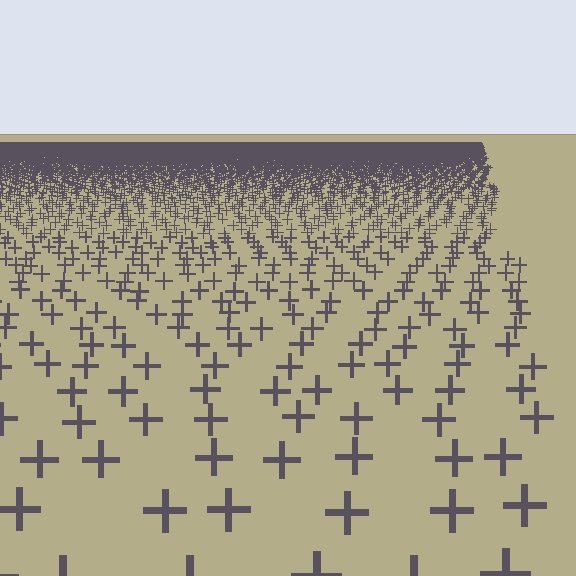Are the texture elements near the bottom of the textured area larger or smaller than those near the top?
Larger. Near the bottom, elements are closer to the viewer and appear at a bigger on-screen size.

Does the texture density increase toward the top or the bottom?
Density increases toward the top.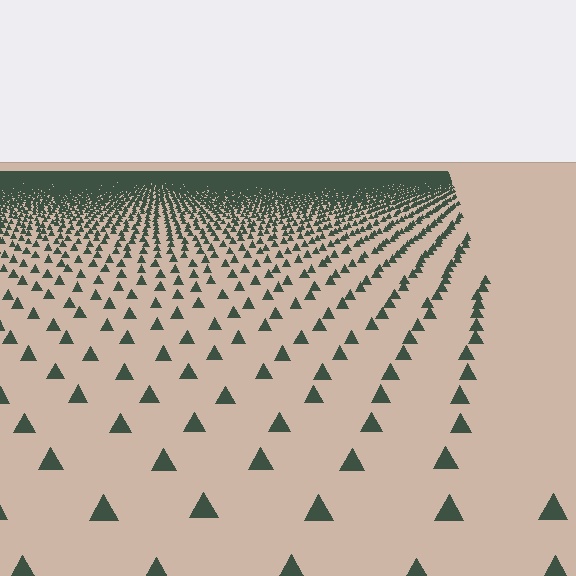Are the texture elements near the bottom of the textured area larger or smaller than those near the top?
Larger. Near the bottom, elements are closer to the viewer and appear at a bigger on-screen size.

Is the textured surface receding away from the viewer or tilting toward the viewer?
The surface is receding away from the viewer. Texture elements get smaller and denser toward the top.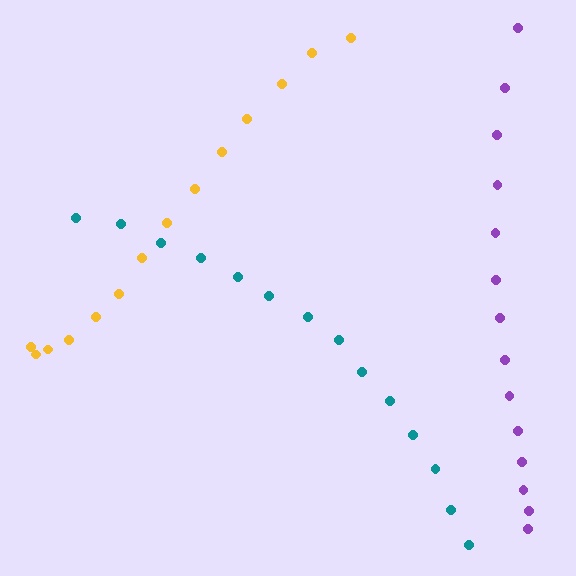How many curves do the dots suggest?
There are 3 distinct paths.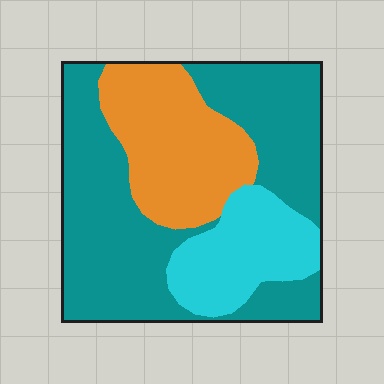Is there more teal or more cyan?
Teal.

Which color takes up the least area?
Cyan, at roughly 20%.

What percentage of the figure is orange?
Orange covers roughly 25% of the figure.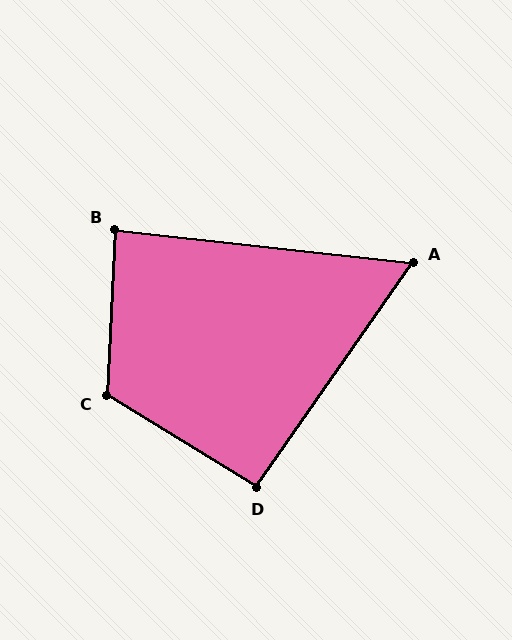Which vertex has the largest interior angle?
C, at approximately 119 degrees.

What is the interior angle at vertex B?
Approximately 87 degrees (approximately right).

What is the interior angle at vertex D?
Approximately 93 degrees (approximately right).